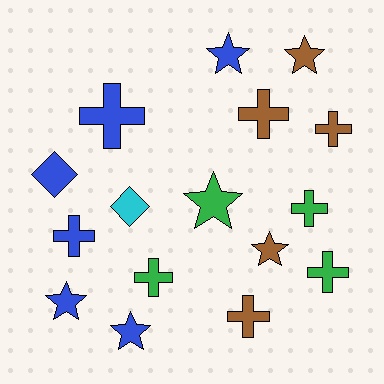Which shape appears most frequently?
Cross, with 8 objects.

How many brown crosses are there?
There are 3 brown crosses.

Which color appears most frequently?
Blue, with 6 objects.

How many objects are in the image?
There are 16 objects.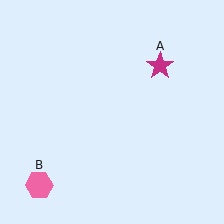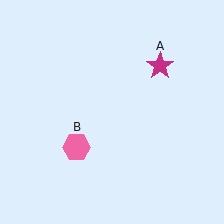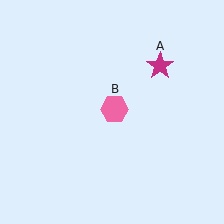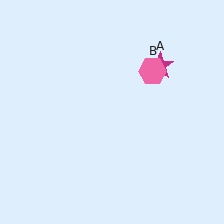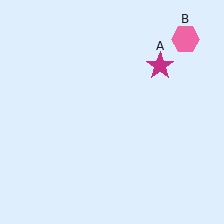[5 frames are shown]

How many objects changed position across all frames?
1 object changed position: pink hexagon (object B).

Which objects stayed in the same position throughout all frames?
Magenta star (object A) remained stationary.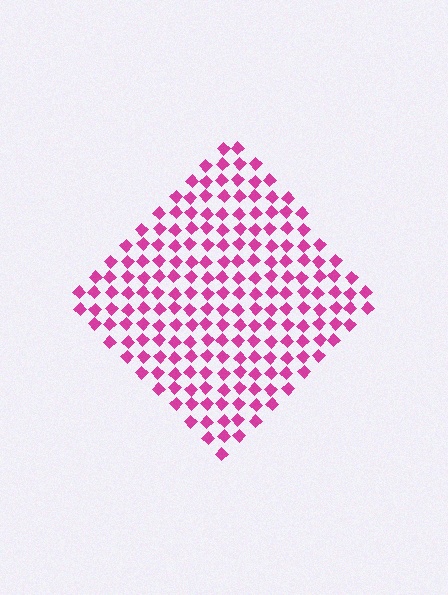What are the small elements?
The small elements are diamonds.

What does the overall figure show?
The overall figure shows a diamond.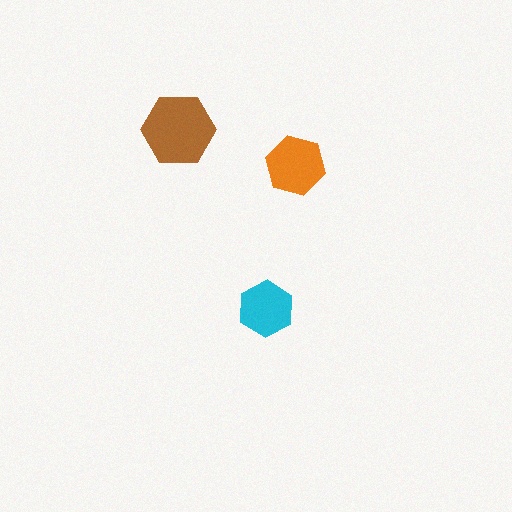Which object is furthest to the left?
The brown hexagon is leftmost.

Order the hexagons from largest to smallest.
the brown one, the orange one, the cyan one.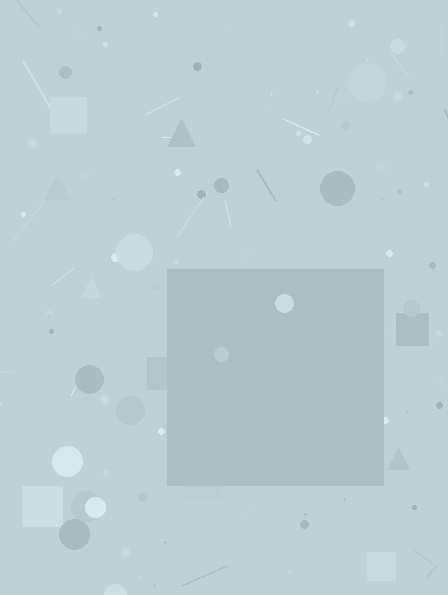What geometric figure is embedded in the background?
A square is embedded in the background.